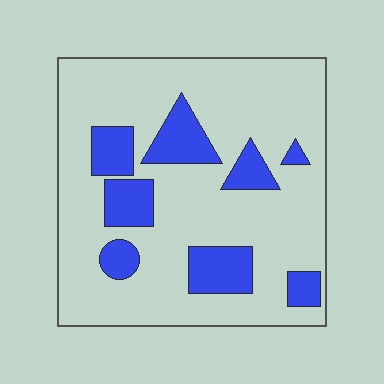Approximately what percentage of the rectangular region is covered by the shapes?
Approximately 20%.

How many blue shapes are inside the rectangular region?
8.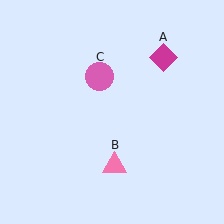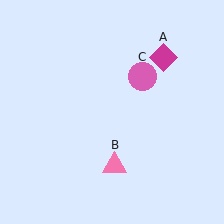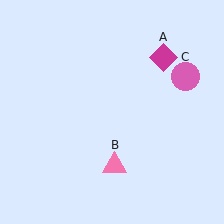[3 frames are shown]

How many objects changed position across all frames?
1 object changed position: pink circle (object C).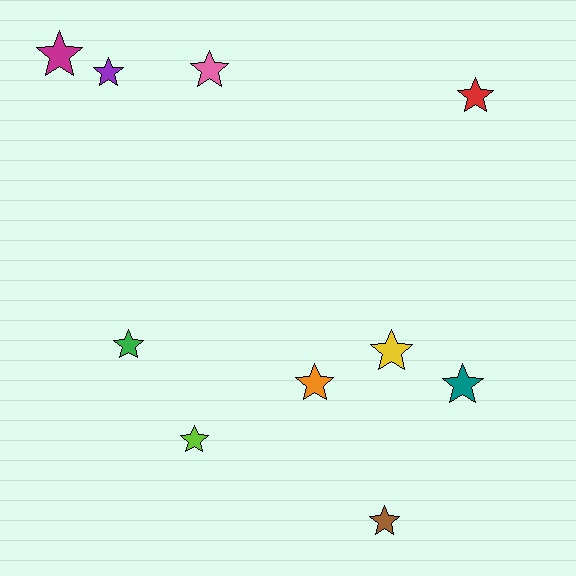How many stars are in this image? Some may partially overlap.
There are 10 stars.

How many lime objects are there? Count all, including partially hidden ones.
There is 1 lime object.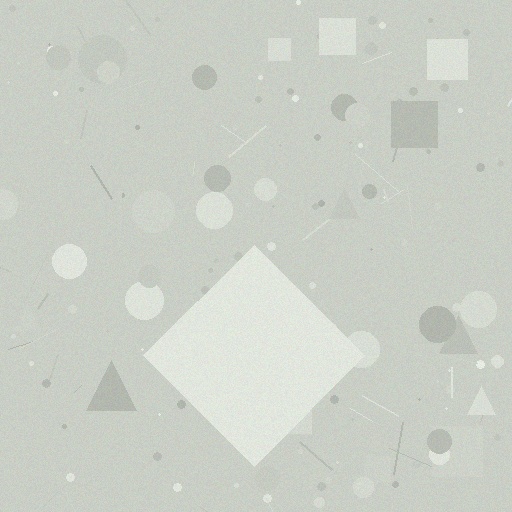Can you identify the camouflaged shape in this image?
The camouflaged shape is a diamond.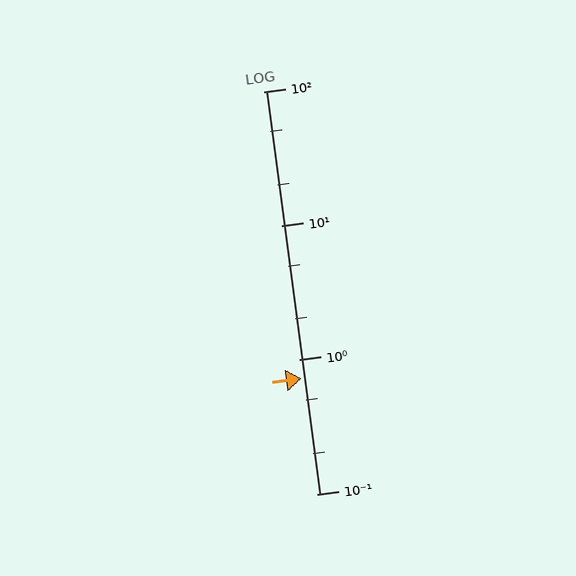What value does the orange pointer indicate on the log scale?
The pointer indicates approximately 0.73.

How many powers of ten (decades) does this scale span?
The scale spans 3 decades, from 0.1 to 100.